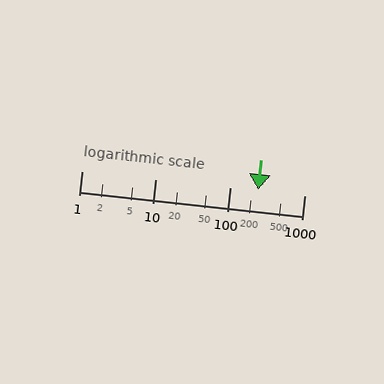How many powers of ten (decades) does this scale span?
The scale spans 3 decades, from 1 to 1000.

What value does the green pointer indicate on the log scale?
The pointer indicates approximately 240.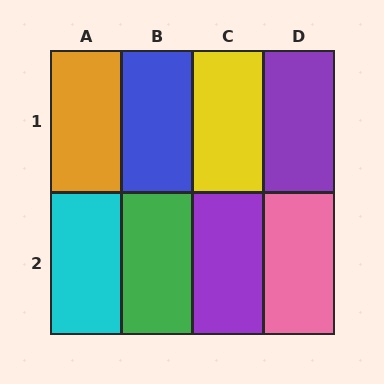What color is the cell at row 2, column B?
Green.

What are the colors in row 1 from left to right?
Orange, blue, yellow, purple.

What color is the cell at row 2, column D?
Pink.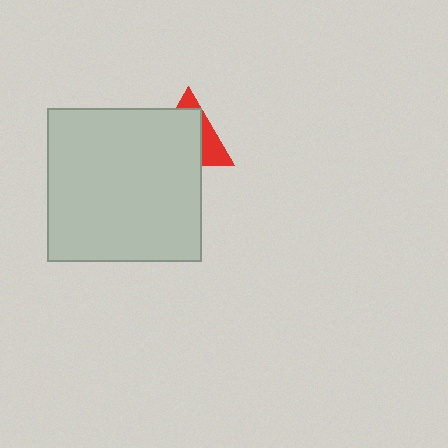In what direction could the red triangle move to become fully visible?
The red triangle could move toward the upper-right. That would shift it out from behind the light gray square entirely.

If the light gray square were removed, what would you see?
You would see the complete red triangle.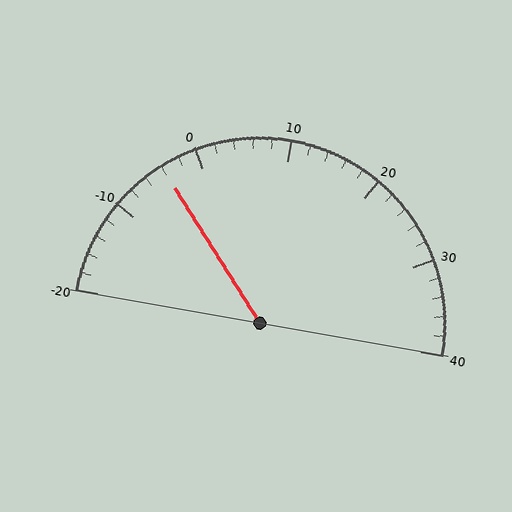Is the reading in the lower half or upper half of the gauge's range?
The reading is in the lower half of the range (-20 to 40).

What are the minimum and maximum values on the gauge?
The gauge ranges from -20 to 40.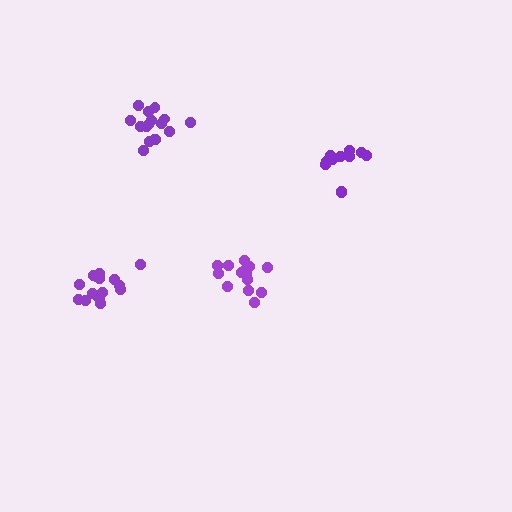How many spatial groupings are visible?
There are 4 spatial groupings.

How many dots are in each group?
Group 1: 11 dots, Group 2: 16 dots, Group 3: 14 dots, Group 4: 16 dots (57 total).